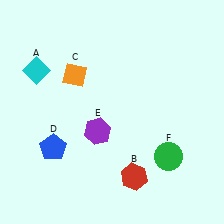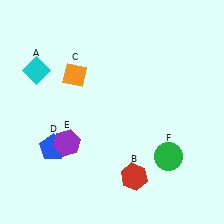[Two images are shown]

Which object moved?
The purple hexagon (E) moved left.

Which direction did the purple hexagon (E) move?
The purple hexagon (E) moved left.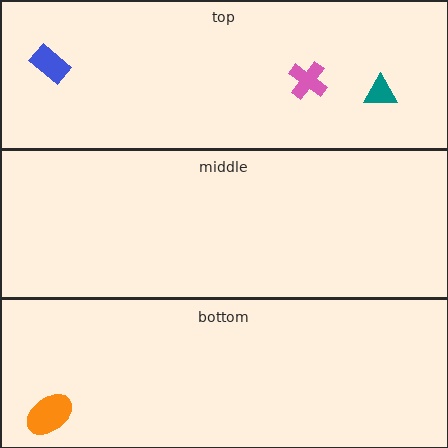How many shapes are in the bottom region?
1.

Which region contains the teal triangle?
The top region.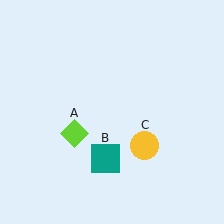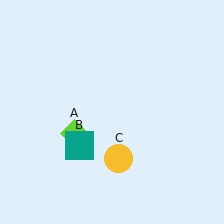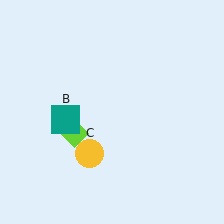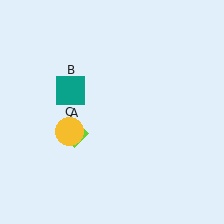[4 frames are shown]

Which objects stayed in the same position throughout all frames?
Lime diamond (object A) remained stationary.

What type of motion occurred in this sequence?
The teal square (object B), yellow circle (object C) rotated clockwise around the center of the scene.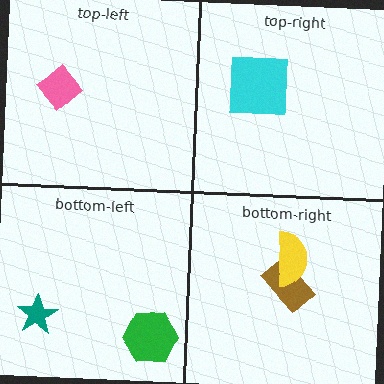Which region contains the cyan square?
The top-right region.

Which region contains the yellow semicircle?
The bottom-right region.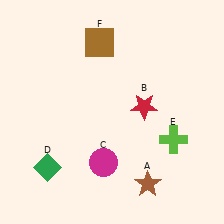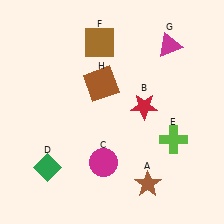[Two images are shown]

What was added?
A magenta triangle (G), a brown square (H) were added in Image 2.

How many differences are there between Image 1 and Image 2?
There are 2 differences between the two images.